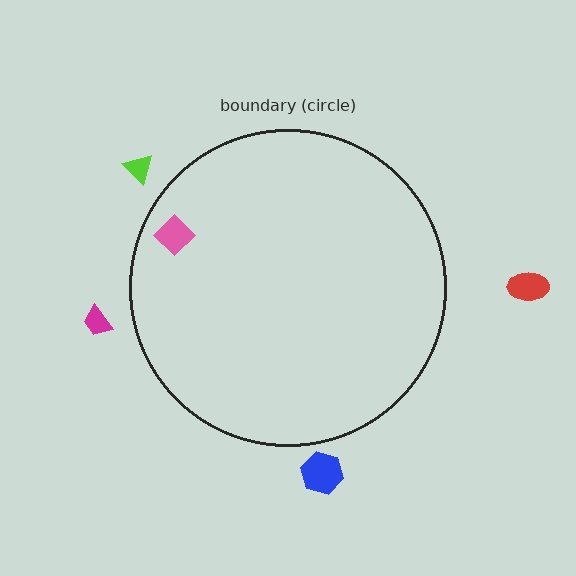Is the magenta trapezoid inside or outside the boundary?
Outside.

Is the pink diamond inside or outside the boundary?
Inside.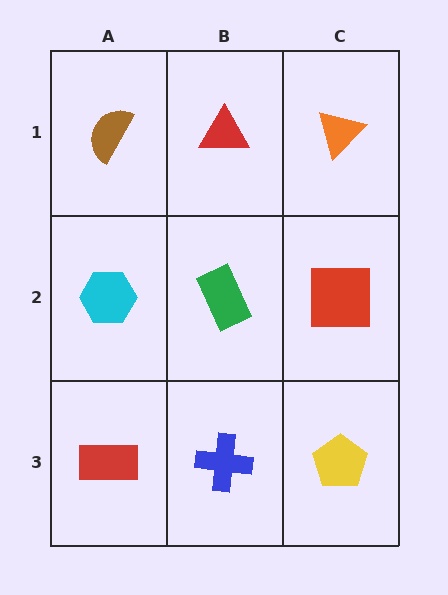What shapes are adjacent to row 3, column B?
A green rectangle (row 2, column B), a red rectangle (row 3, column A), a yellow pentagon (row 3, column C).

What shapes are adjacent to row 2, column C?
An orange triangle (row 1, column C), a yellow pentagon (row 3, column C), a green rectangle (row 2, column B).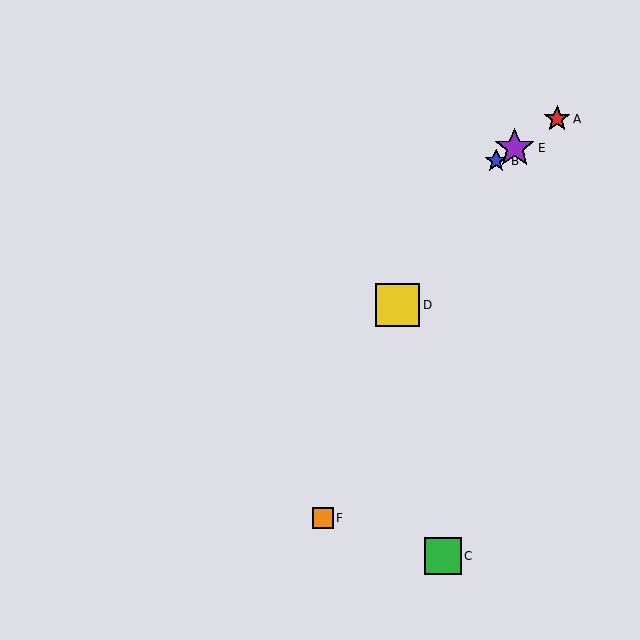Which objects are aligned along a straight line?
Objects A, B, E are aligned along a straight line.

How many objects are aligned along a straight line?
3 objects (A, B, E) are aligned along a straight line.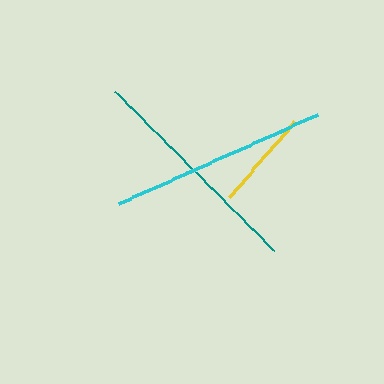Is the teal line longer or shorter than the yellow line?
The teal line is longer than the yellow line.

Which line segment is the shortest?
The yellow line is the shortest at approximately 100 pixels.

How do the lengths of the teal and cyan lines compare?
The teal and cyan lines are approximately the same length.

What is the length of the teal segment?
The teal segment is approximately 225 pixels long.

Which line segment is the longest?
The teal line is the longest at approximately 225 pixels.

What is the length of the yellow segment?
The yellow segment is approximately 100 pixels long.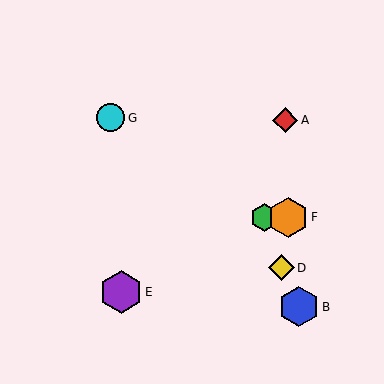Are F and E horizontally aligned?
No, F is at y≈217 and E is at y≈292.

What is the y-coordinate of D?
Object D is at y≈268.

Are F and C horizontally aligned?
Yes, both are at y≈217.